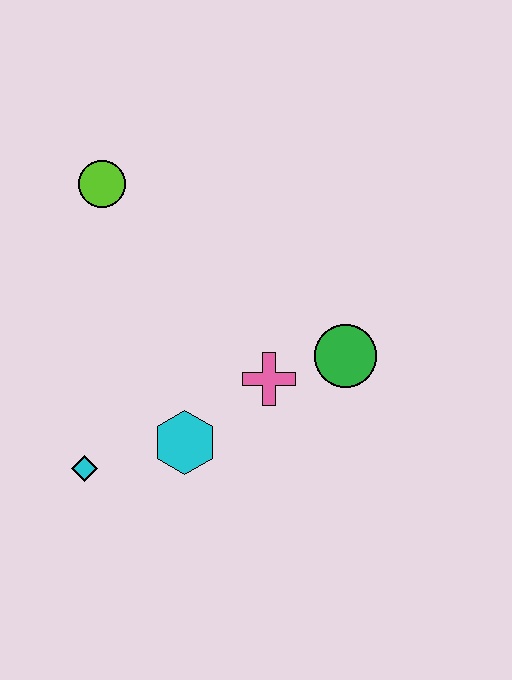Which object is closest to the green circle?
The pink cross is closest to the green circle.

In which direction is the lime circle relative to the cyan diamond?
The lime circle is above the cyan diamond.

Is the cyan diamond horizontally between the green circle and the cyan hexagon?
No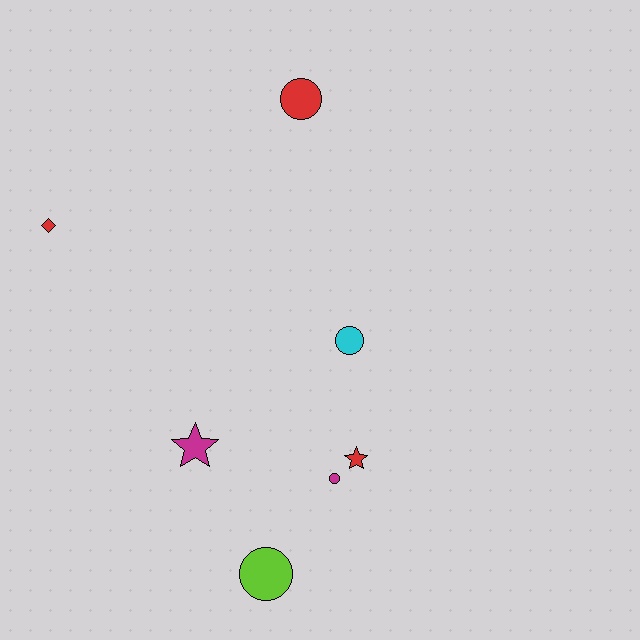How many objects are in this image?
There are 7 objects.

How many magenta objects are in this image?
There are 2 magenta objects.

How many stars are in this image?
There are 2 stars.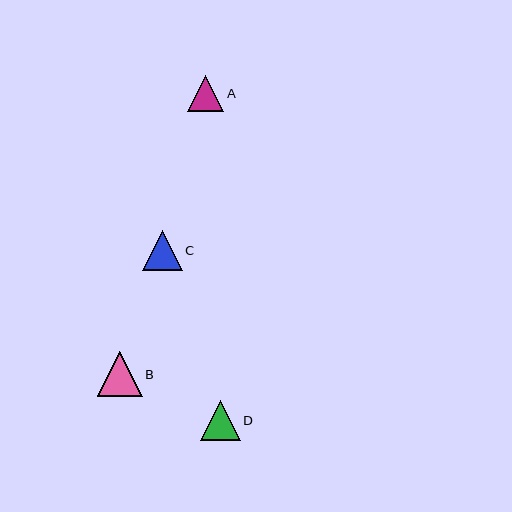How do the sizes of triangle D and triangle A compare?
Triangle D and triangle A are approximately the same size.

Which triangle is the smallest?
Triangle A is the smallest with a size of approximately 36 pixels.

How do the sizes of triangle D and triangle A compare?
Triangle D and triangle A are approximately the same size.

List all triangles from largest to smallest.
From largest to smallest: B, C, D, A.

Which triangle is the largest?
Triangle B is the largest with a size of approximately 45 pixels.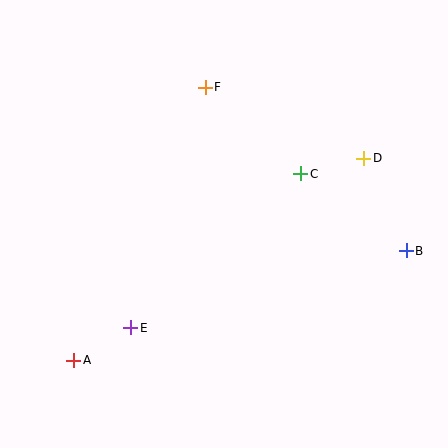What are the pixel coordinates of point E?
Point E is at (131, 328).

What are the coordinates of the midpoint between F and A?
The midpoint between F and A is at (139, 224).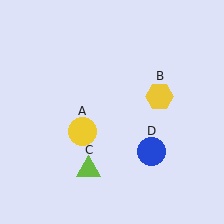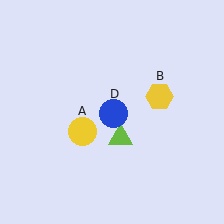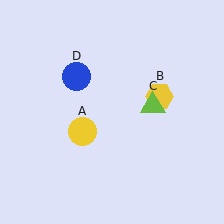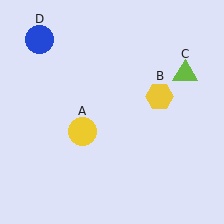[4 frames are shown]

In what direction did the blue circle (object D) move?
The blue circle (object D) moved up and to the left.